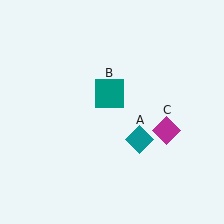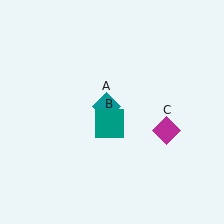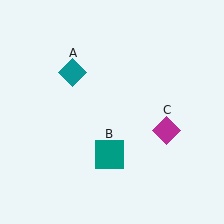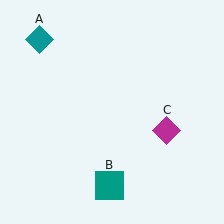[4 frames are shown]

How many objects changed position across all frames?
2 objects changed position: teal diamond (object A), teal square (object B).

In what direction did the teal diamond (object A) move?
The teal diamond (object A) moved up and to the left.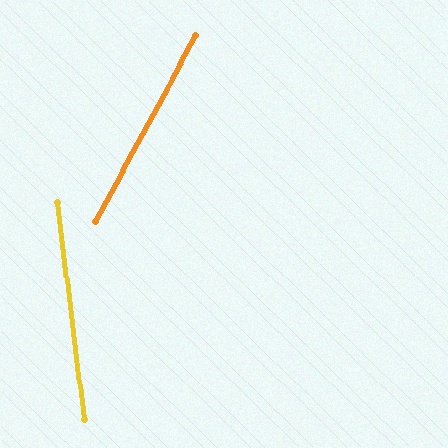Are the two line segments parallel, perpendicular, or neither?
Neither parallel nor perpendicular — they differ by about 35°.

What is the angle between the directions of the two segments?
Approximately 35 degrees.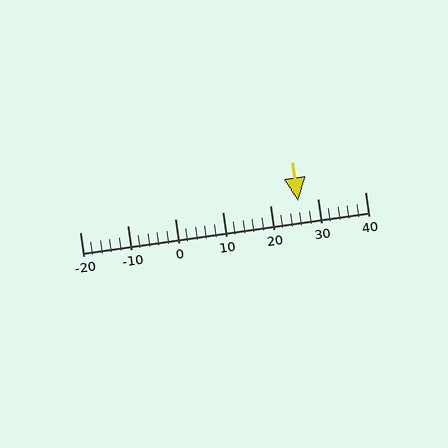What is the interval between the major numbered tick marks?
The major tick marks are spaced 10 units apart.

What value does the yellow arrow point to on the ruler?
The yellow arrow points to approximately 26.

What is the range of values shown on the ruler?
The ruler shows values from -20 to 40.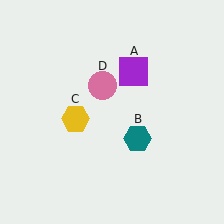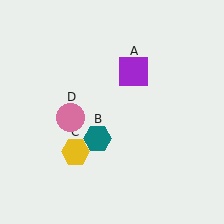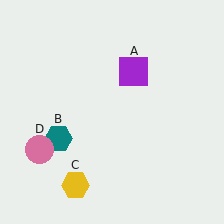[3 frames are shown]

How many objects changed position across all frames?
3 objects changed position: teal hexagon (object B), yellow hexagon (object C), pink circle (object D).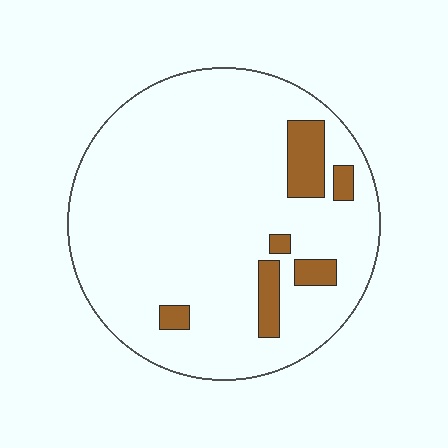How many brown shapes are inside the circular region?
6.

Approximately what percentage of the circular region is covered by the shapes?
Approximately 10%.